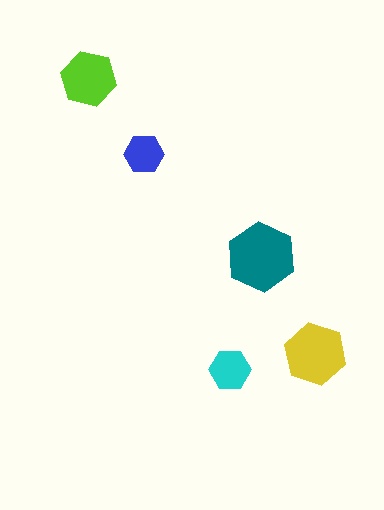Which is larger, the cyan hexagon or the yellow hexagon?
The yellow one.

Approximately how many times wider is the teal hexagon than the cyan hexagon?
About 1.5 times wider.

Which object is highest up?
The lime hexagon is topmost.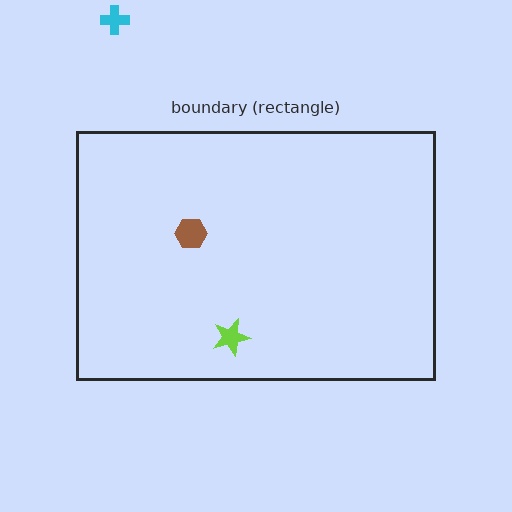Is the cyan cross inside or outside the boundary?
Outside.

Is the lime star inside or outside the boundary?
Inside.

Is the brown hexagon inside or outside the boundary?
Inside.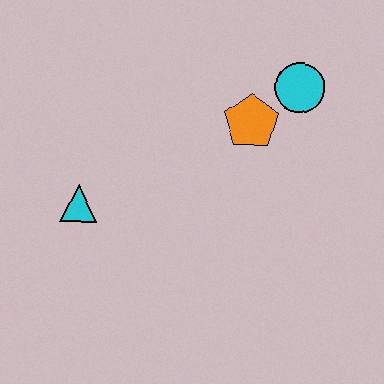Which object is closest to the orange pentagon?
The cyan circle is closest to the orange pentagon.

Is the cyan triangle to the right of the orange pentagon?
No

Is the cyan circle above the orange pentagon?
Yes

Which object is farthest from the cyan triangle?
The cyan circle is farthest from the cyan triangle.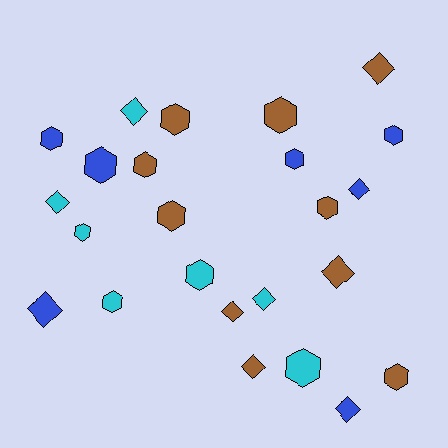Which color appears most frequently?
Brown, with 10 objects.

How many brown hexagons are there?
There are 6 brown hexagons.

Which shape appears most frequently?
Hexagon, with 14 objects.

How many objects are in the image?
There are 24 objects.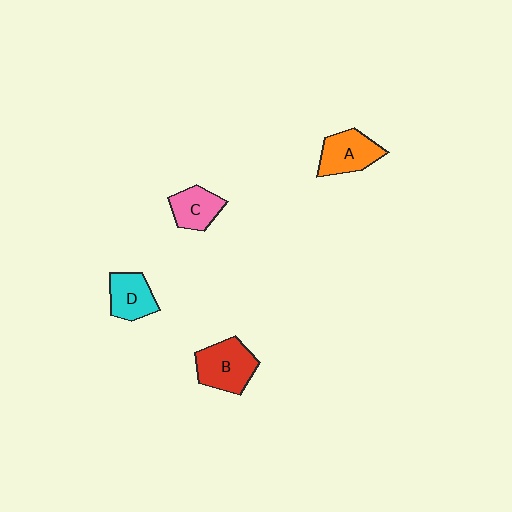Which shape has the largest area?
Shape B (red).